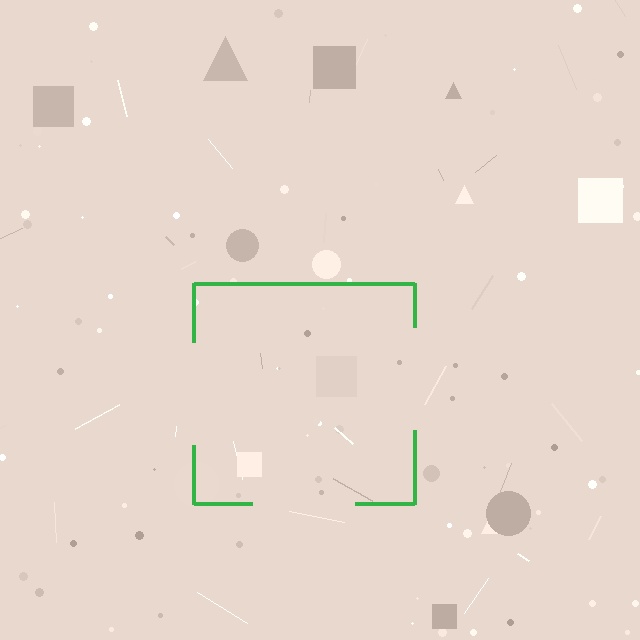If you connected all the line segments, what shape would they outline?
They would outline a square.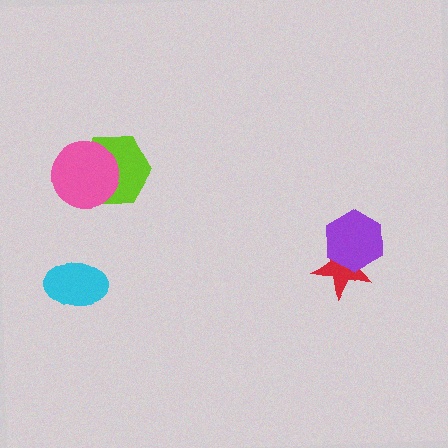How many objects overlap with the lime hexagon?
1 object overlaps with the lime hexagon.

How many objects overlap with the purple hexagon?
1 object overlaps with the purple hexagon.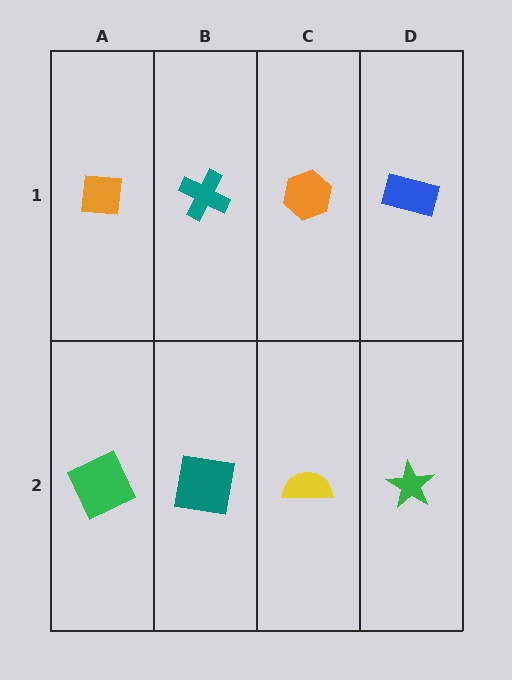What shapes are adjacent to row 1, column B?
A teal square (row 2, column B), an orange square (row 1, column A), an orange hexagon (row 1, column C).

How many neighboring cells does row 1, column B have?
3.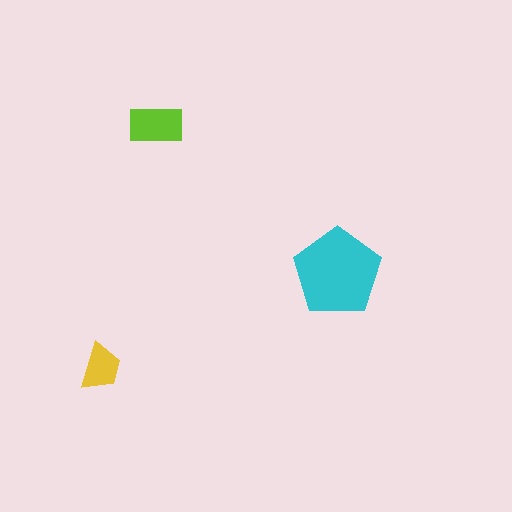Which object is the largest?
The cyan pentagon.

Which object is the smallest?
The yellow trapezoid.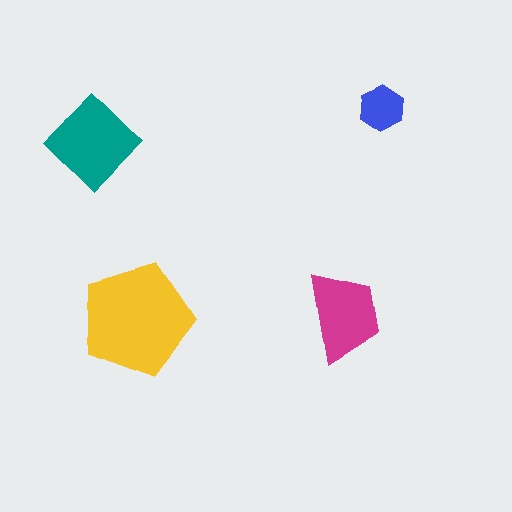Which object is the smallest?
The blue hexagon.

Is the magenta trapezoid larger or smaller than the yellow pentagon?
Smaller.